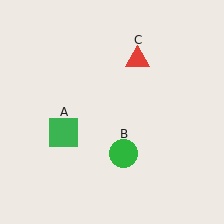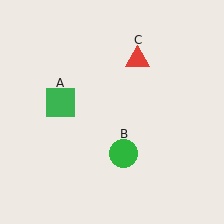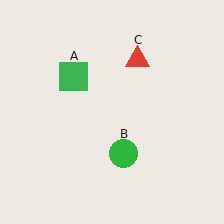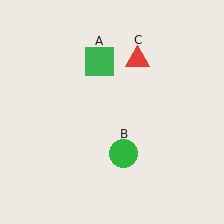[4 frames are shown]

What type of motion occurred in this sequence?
The green square (object A) rotated clockwise around the center of the scene.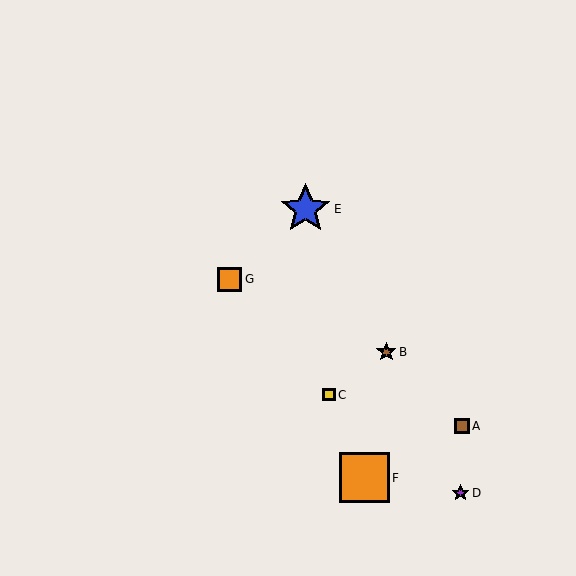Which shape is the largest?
The blue star (labeled E) is the largest.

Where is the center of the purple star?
The center of the purple star is at (460, 493).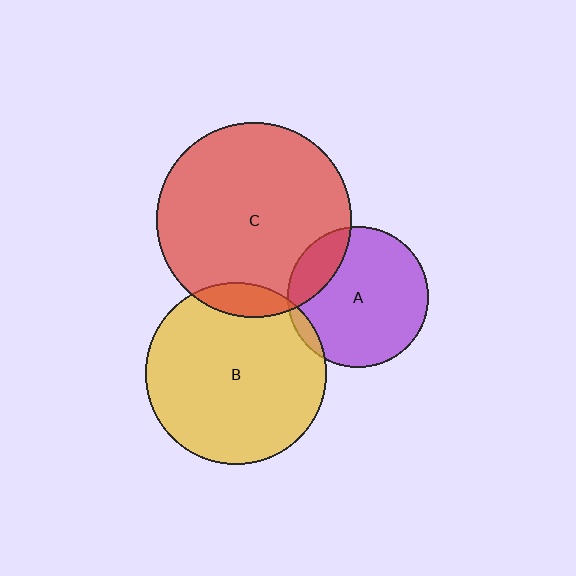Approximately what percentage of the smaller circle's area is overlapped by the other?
Approximately 20%.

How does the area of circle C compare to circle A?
Approximately 1.9 times.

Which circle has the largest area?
Circle C (red).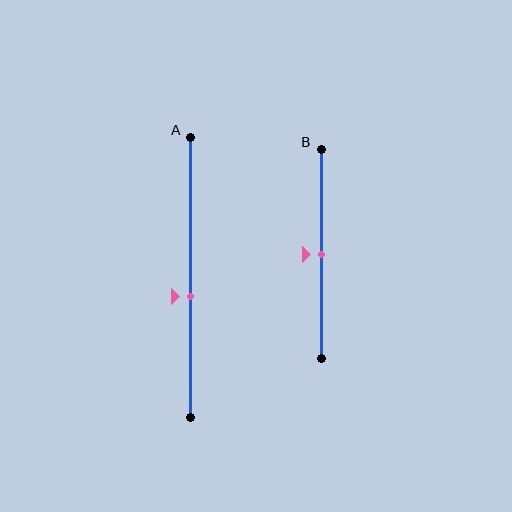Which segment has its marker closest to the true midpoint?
Segment B has its marker closest to the true midpoint.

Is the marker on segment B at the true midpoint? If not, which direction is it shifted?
Yes, the marker on segment B is at the true midpoint.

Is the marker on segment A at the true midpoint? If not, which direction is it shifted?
No, the marker on segment A is shifted downward by about 7% of the segment length.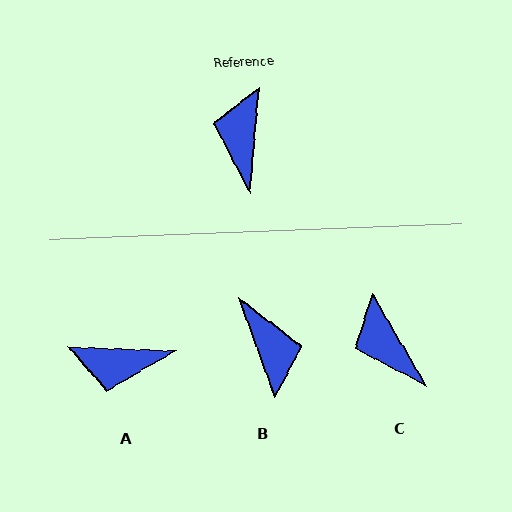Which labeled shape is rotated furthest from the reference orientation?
B, about 155 degrees away.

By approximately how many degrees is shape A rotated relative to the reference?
Approximately 93 degrees counter-clockwise.